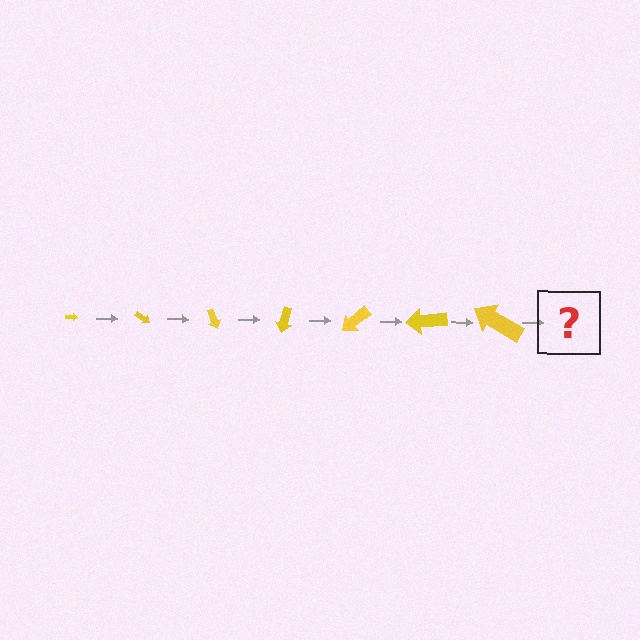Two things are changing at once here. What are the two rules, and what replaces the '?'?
The two rules are that the arrow grows larger each step and it rotates 35 degrees each step. The '?' should be an arrow, larger than the previous one and rotated 245 degrees from the start.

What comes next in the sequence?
The next element should be an arrow, larger than the previous one and rotated 245 degrees from the start.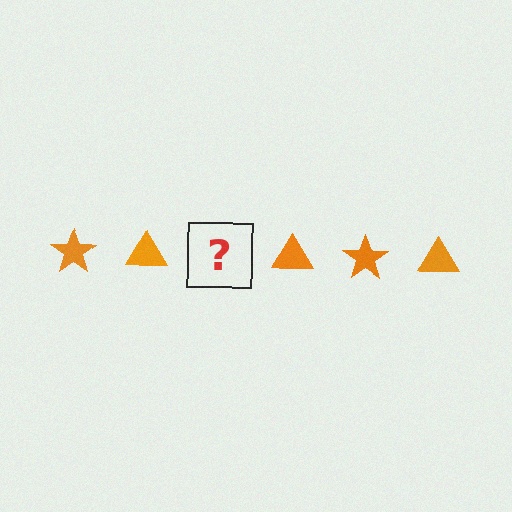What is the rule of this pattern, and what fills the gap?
The rule is that the pattern cycles through star, triangle shapes in orange. The gap should be filled with an orange star.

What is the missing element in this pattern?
The missing element is an orange star.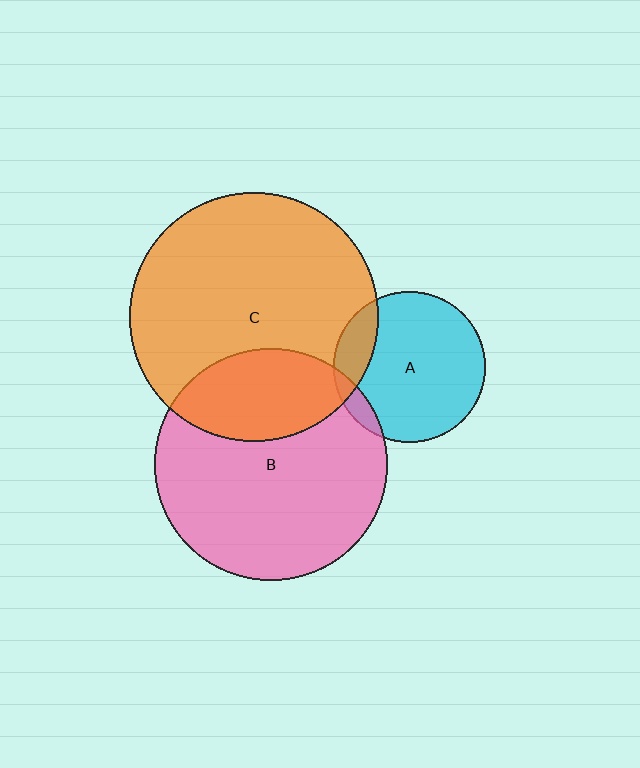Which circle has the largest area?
Circle C (orange).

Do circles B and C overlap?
Yes.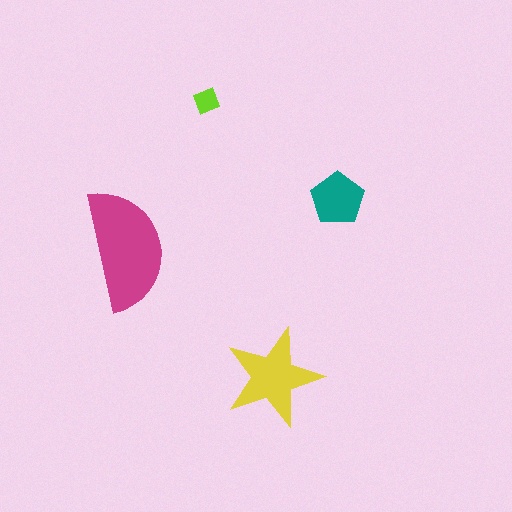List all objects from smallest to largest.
The lime diamond, the teal pentagon, the yellow star, the magenta semicircle.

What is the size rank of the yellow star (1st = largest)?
2nd.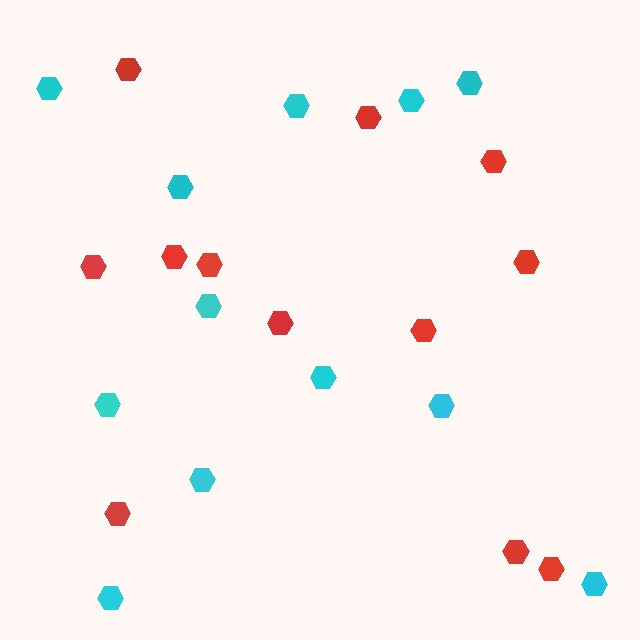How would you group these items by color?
There are 2 groups: one group of cyan hexagons (12) and one group of red hexagons (12).